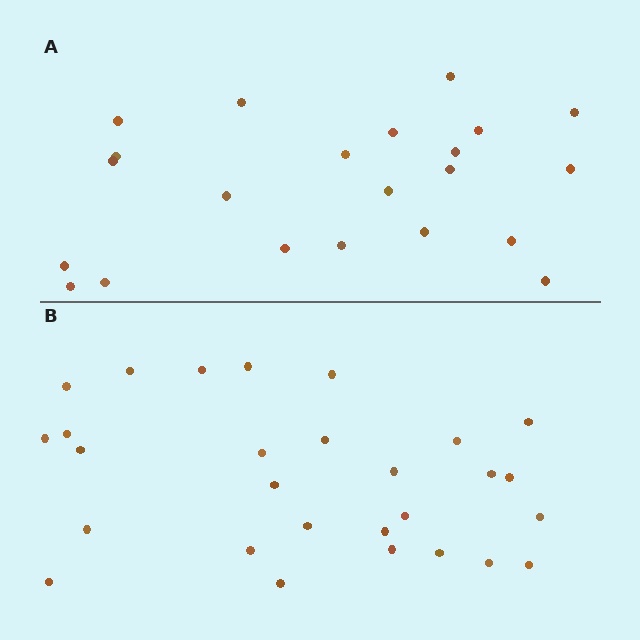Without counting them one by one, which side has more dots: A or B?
Region B (the bottom region) has more dots.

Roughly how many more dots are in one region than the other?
Region B has about 6 more dots than region A.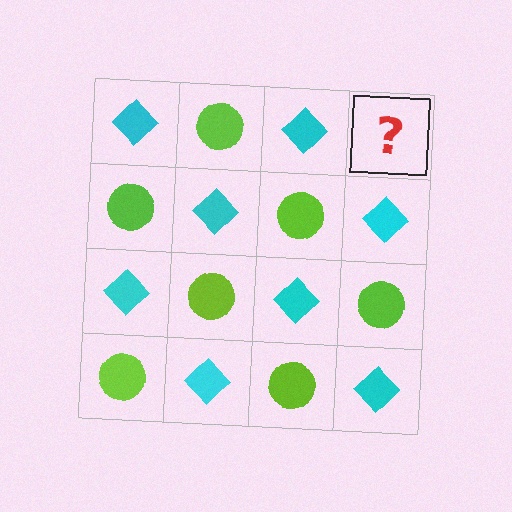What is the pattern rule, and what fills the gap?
The rule is that it alternates cyan diamond and lime circle in a checkerboard pattern. The gap should be filled with a lime circle.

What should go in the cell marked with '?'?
The missing cell should contain a lime circle.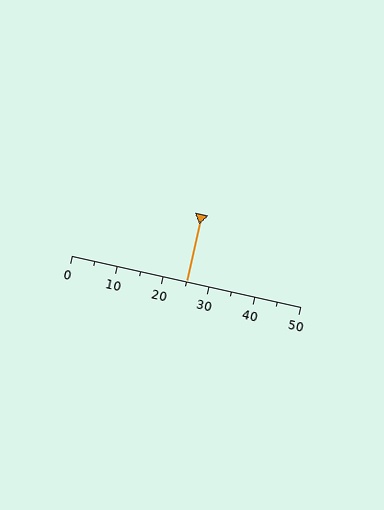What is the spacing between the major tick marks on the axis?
The major ticks are spaced 10 apart.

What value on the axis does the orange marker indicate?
The marker indicates approximately 25.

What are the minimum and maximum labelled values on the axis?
The axis runs from 0 to 50.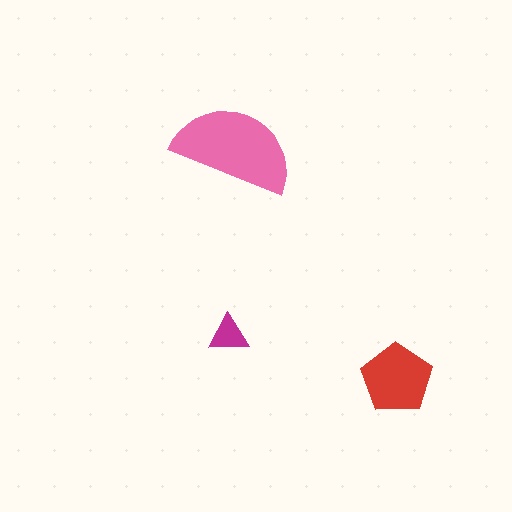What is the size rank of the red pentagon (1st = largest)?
2nd.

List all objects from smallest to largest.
The magenta triangle, the red pentagon, the pink semicircle.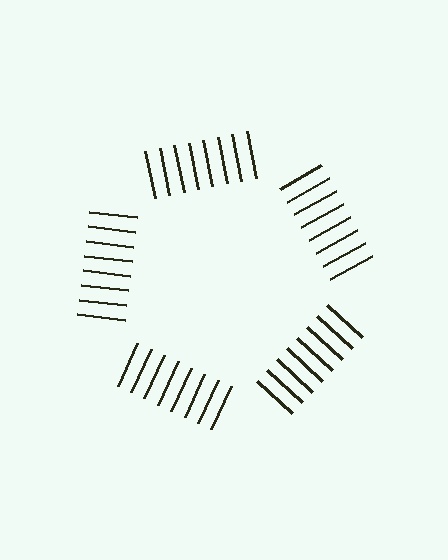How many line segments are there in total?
40 — 8 along each of the 5 edges.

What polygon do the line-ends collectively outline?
An illusory pentagon — the line segments terminate on its edges but no continuous stroke is drawn.